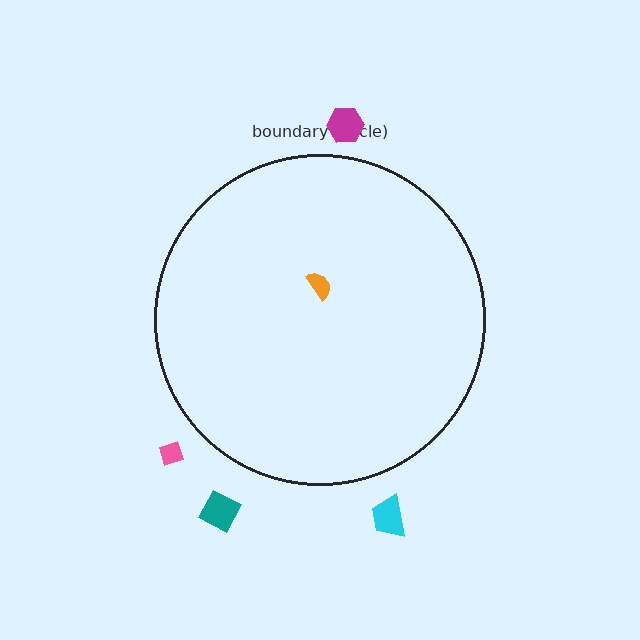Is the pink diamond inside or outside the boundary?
Outside.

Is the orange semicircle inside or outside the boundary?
Inside.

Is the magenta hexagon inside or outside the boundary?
Outside.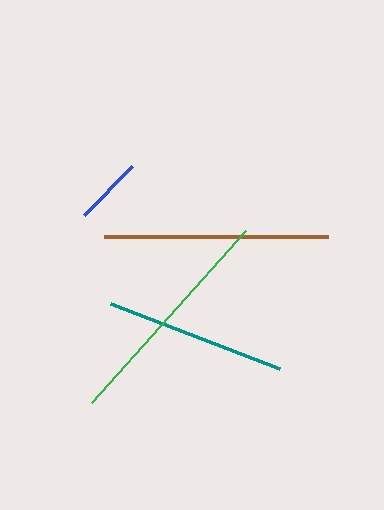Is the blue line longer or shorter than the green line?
The green line is longer than the blue line.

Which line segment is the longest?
The green line is the longest at approximately 231 pixels.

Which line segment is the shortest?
The blue line is the shortest at approximately 68 pixels.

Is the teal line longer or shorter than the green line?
The green line is longer than the teal line.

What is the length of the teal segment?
The teal segment is approximately 182 pixels long.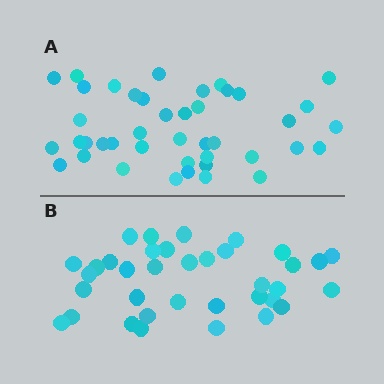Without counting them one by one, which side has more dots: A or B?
Region A (the top region) has more dots.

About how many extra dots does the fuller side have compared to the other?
Region A has about 6 more dots than region B.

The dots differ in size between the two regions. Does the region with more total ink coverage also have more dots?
No. Region B has more total ink coverage because its dots are larger, but region A actually contains more individual dots. Total area can be misleading — the number of items is what matters here.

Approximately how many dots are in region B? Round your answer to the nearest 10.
About 40 dots. (The exact count is 36, which rounds to 40.)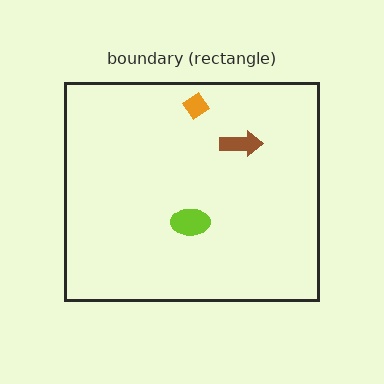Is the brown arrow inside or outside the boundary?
Inside.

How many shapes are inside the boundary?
3 inside, 0 outside.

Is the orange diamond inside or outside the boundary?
Inside.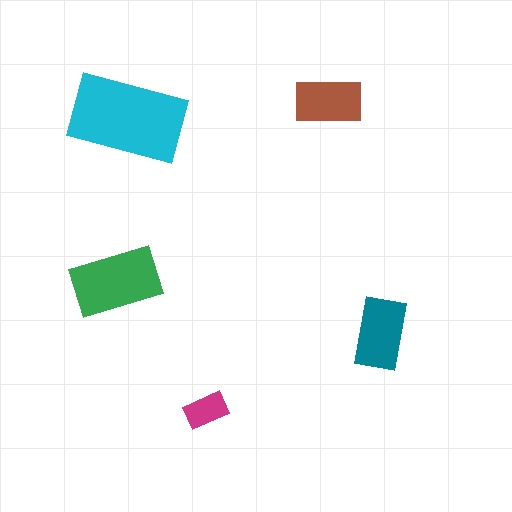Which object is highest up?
The brown rectangle is topmost.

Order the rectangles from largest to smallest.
the cyan one, the green one, the teal one, the brown one, the magenta one.